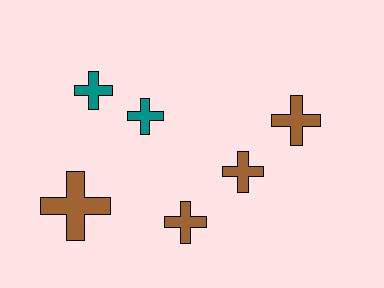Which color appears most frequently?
Brown, with 4 objects.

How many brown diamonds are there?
There are no brown diamonds.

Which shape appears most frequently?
Cross, with 6 objects.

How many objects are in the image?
There are 6 objects.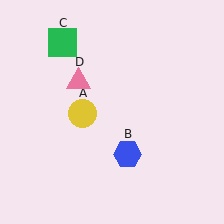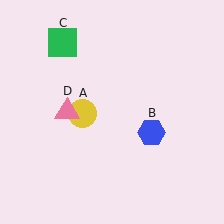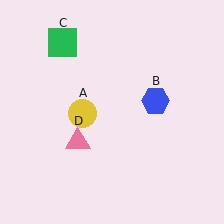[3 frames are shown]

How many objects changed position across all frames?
2 objects changed position: blue hexagon (object B), pink triangle (object D).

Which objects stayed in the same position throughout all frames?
Yellow circle (object A) and green square (object C) remained stationary.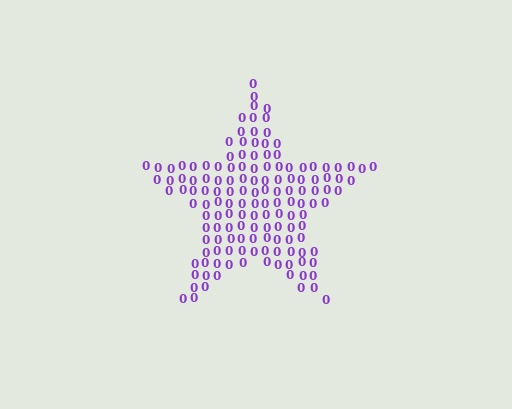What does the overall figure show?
The overall figure shows a star.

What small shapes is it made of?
It is made of small digit 0's.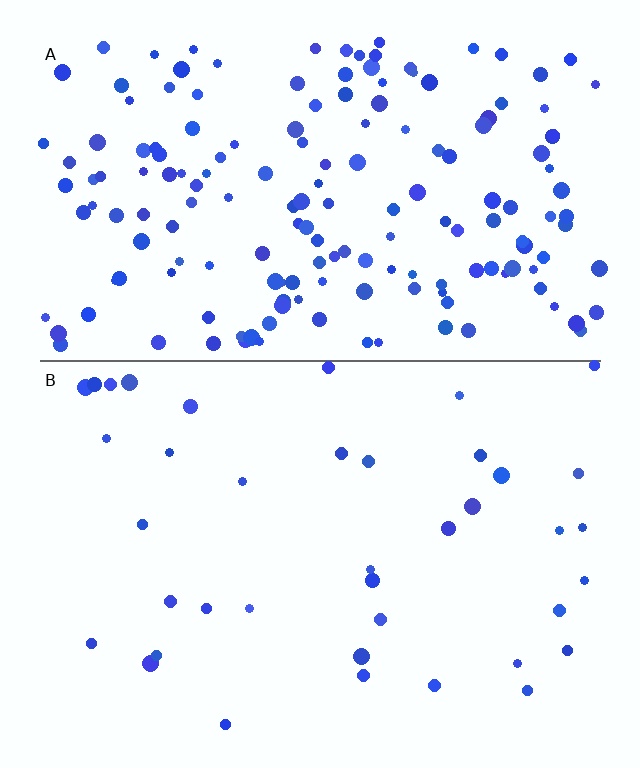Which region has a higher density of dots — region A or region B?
A (the top).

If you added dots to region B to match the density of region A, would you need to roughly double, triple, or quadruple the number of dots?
Approximately quadruple.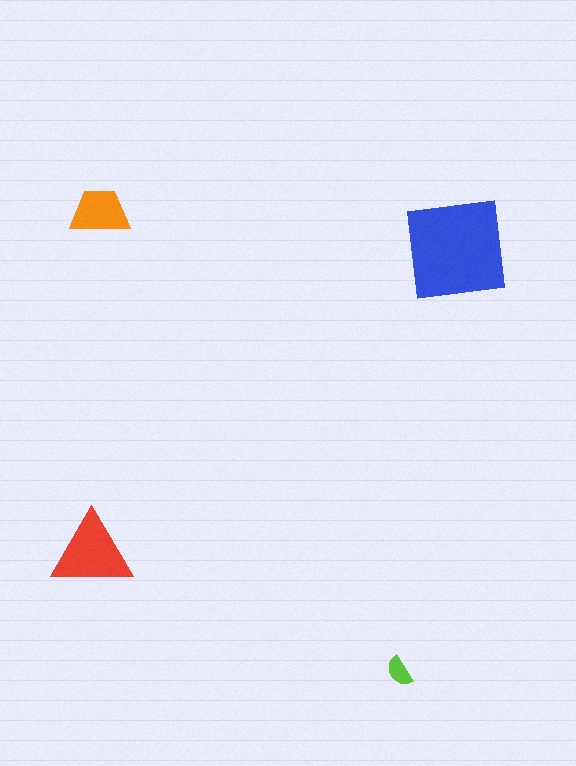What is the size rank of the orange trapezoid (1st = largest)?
3rd.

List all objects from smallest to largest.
The lime semicircle, the orange trapezoid, the red triangle, the blue square.